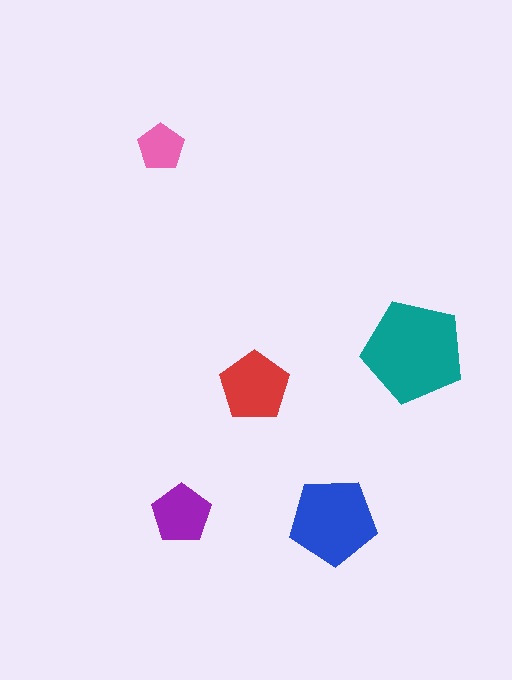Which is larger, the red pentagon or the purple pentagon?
The red one.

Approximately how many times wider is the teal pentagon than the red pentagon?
About 1.5 times wider.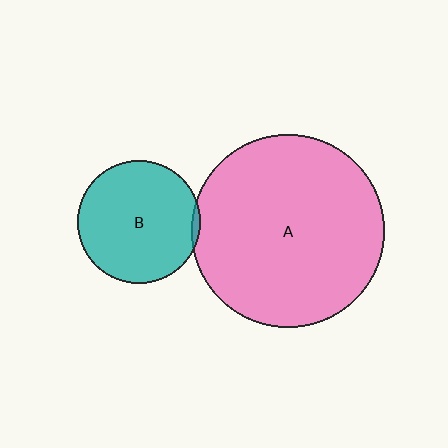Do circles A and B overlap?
Yes.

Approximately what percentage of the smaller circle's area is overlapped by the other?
Approximately 5%.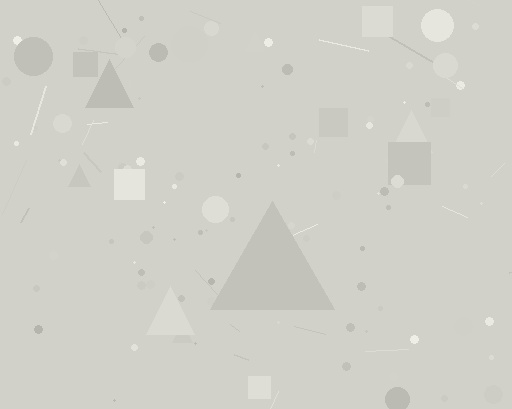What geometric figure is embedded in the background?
A triangle is embedded in the background.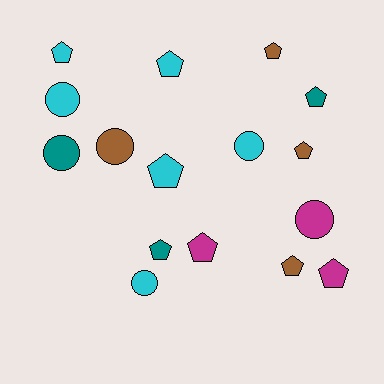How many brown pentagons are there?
There are 3 brown pentagons.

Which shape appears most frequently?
Pentagon, with 10 objects.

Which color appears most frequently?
Cyan, with 6 objects.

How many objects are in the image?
There are 16 objects.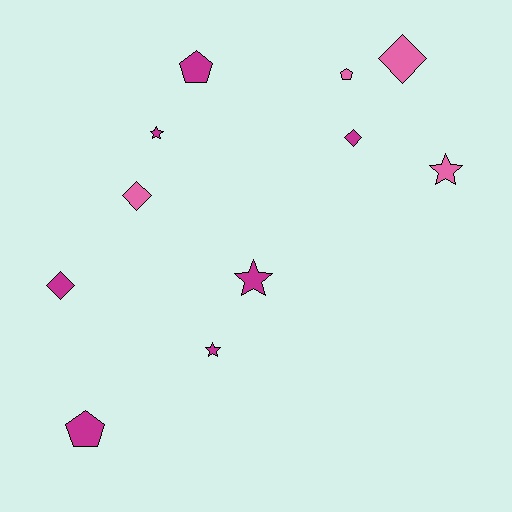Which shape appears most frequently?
Star, with 4 objects.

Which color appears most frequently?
Magenta, with 7 objects.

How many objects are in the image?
There are 11 objects.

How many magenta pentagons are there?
There are 2 magenta pentagons.